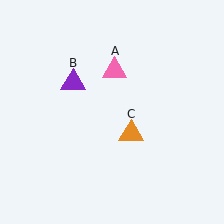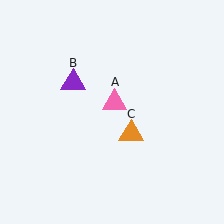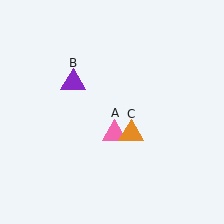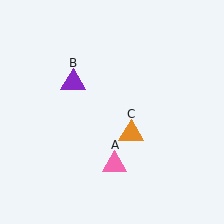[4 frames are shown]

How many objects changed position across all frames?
1 object changed position: pink triangle (object A).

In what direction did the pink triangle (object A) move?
The pink triangle (object A) moved down.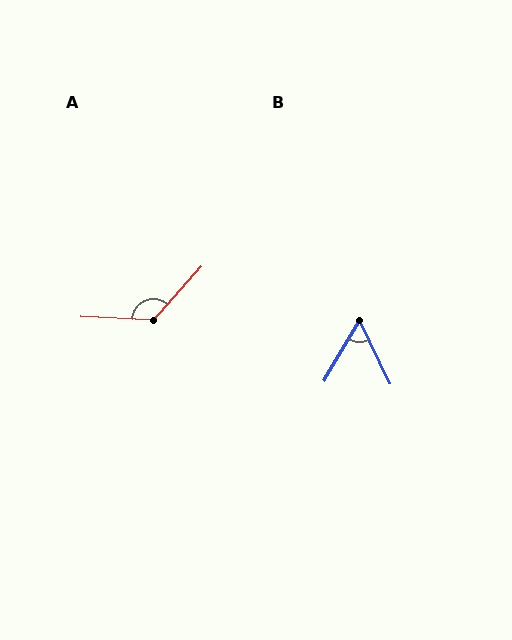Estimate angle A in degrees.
Approximately 129 degrees.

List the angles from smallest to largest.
B (56°), A (129°).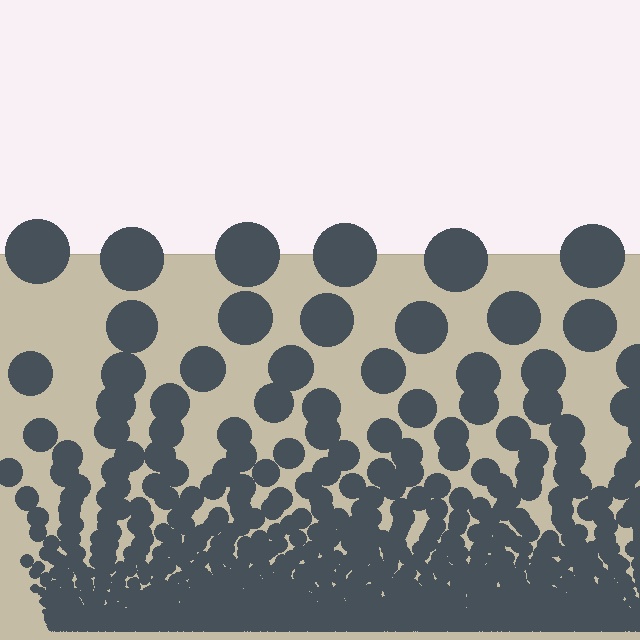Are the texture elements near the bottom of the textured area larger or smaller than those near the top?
Smaller. The gradient is inverted — elements near the bottom are smaller and denser.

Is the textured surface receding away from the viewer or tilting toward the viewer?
The surface appears to tilt toward the viewer. Texture elements get larger and sparser toward the top.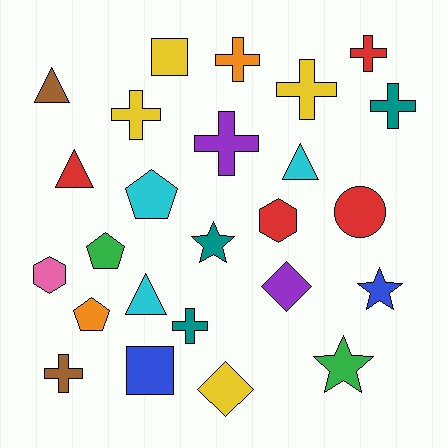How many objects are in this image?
There are 25 objects.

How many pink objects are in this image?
There is 1 pink object.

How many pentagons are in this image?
There are 3 pentagons.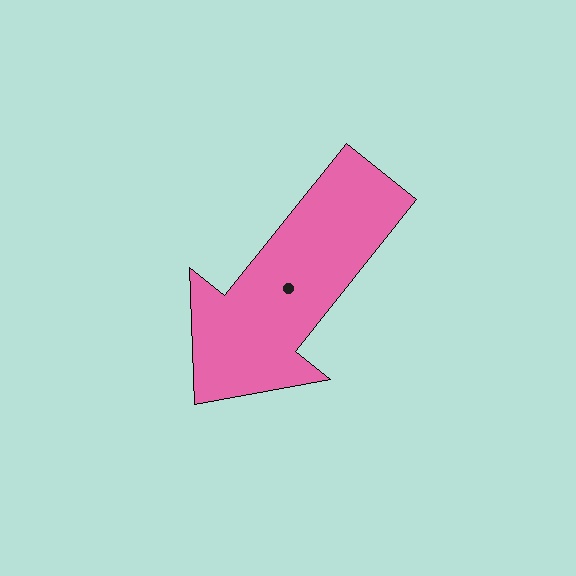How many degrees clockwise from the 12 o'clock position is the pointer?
Approximately 219 degrees.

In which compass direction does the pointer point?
Southwest.